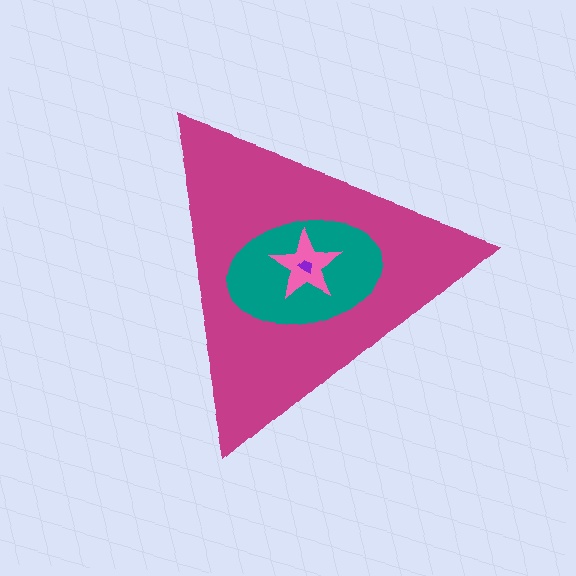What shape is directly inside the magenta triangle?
The teal ellipse.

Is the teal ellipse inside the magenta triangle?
Yes.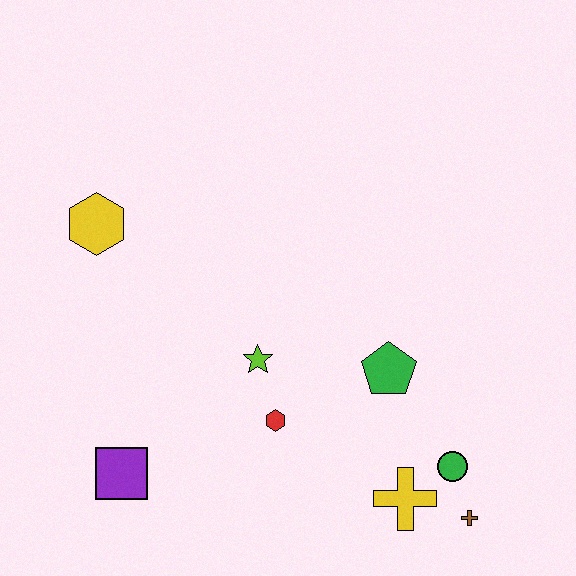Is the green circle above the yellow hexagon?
No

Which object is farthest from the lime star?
The brown cross is farthest from the lime star.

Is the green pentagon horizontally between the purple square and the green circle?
Yes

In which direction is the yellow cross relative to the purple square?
The yellow cross is to the right of the purple square.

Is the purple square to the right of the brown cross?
No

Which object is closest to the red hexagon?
The lime star is closest to the red hexagon.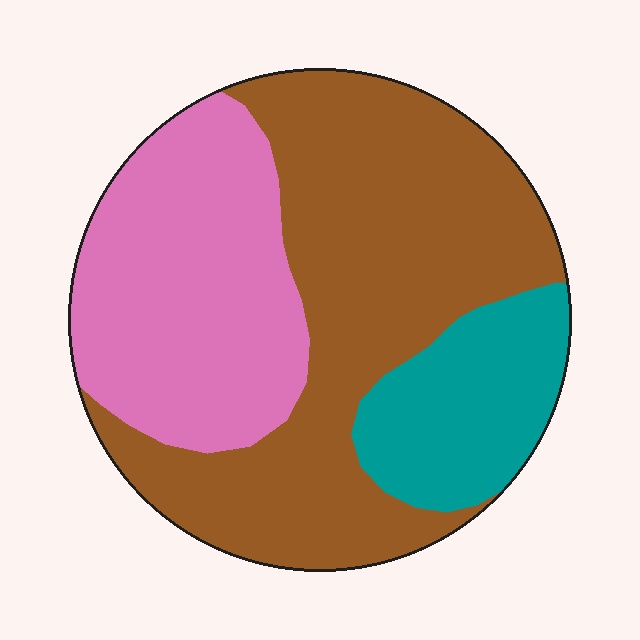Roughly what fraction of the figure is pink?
Pink covers roughly 30% of the figure.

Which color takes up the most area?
Brown, at roughly 50%.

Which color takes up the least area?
Teal, at roughly 15%.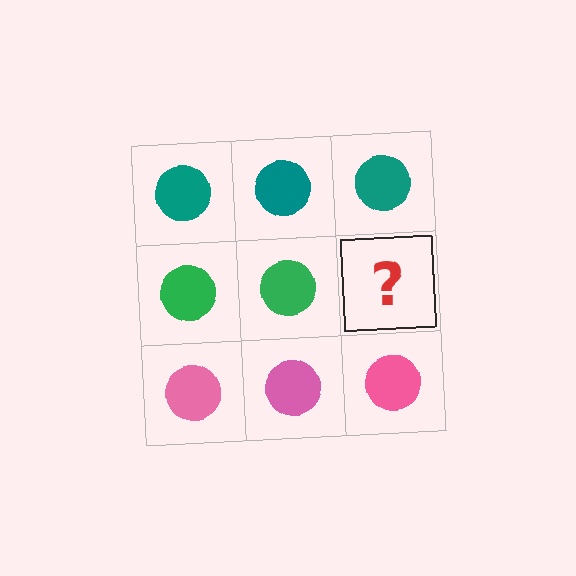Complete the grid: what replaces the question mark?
The question mark should be replaced with a green circle.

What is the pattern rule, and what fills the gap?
The rule is that each row has a consistent color. The gap should be filled with a green circle.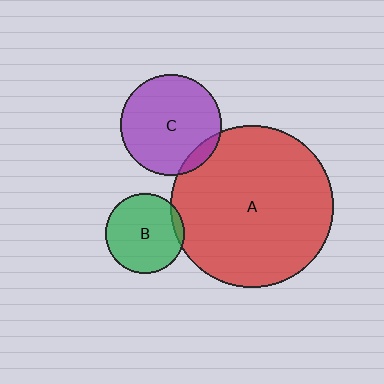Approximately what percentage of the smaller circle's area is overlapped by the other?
Approximately 10%.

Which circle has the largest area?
Circle A (red).